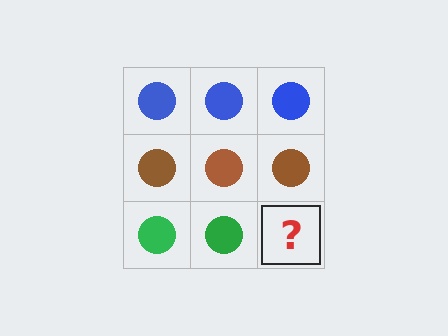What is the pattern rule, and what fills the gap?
The rule is that each row has a consistent color. The gap should be filled with a green circle.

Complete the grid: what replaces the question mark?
The question mark should be replaced with a green circle.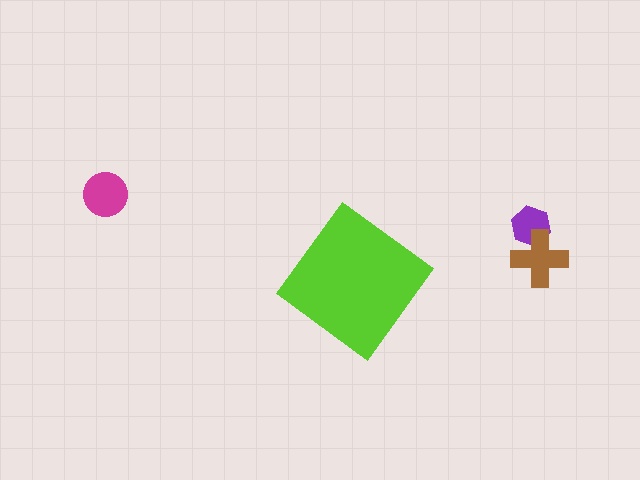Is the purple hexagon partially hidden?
No, the purple hexagon is fully visible.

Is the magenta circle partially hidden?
No, the magenta circle is fully visible.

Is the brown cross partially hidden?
No, the brown cross is fully visible.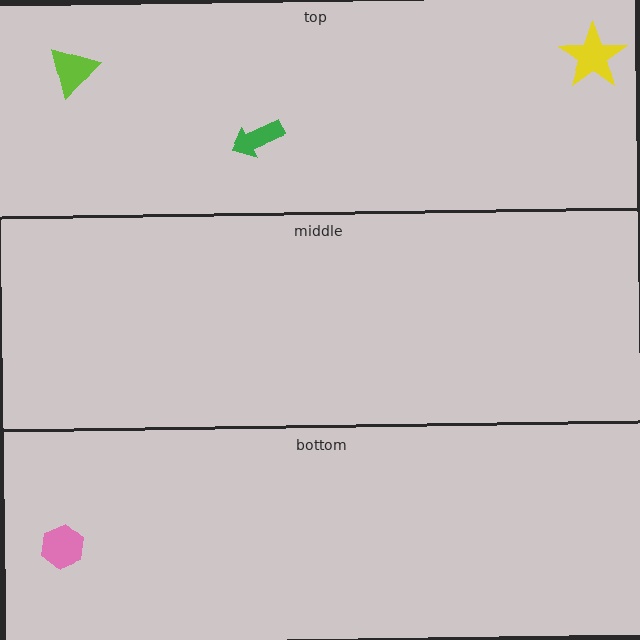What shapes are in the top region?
The green arrow, the yellow star, the lime triangle.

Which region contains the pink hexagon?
The bottom region.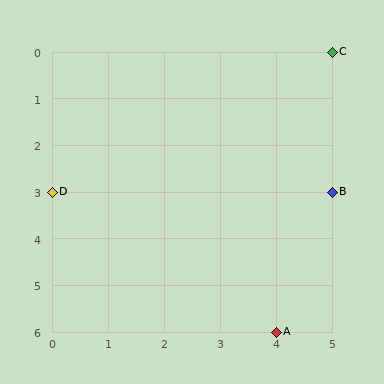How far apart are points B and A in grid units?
Points B and A are 1 column and 3 rows apart (about 3.2 grid units diagonally).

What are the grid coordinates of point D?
Point D is at grid coordinates (0, 3).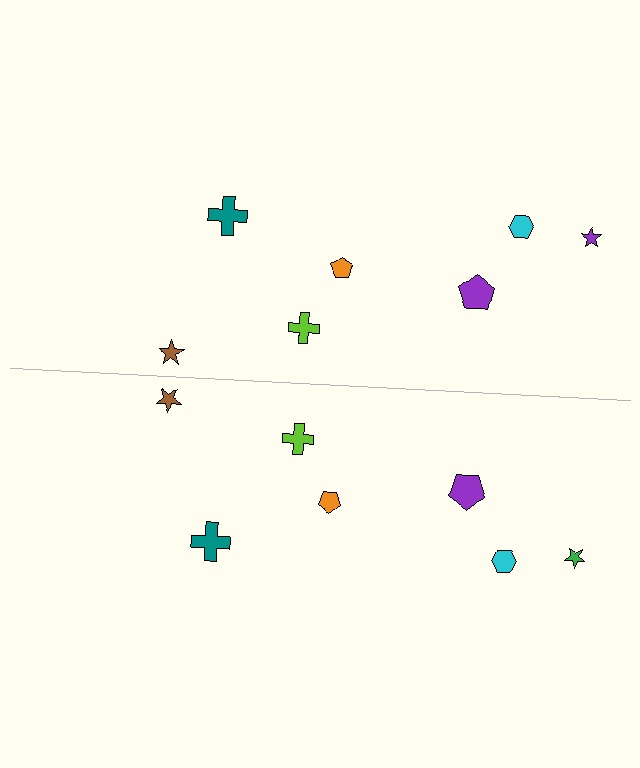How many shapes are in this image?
There are 14 shapes in this image.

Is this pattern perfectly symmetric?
No, the pattern is not perfectly symmetric. The green star on the bottom side breaks the symmetry — its mirror counterpart is purple.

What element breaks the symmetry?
The green star on the bottom side breaks the symmetry — its mirror counterpart is purple.